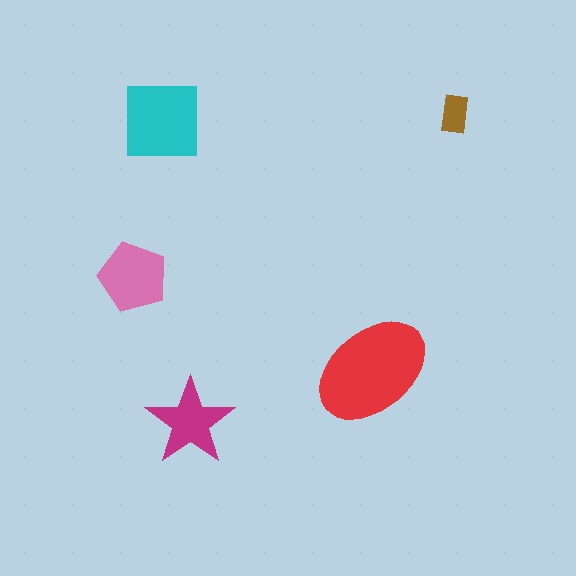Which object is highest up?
The brown rectangle is topmost.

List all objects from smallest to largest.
The brown rectangle, the magenta star, the pink pentagon, the cyan square, the red ellipse.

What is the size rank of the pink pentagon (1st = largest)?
3rd.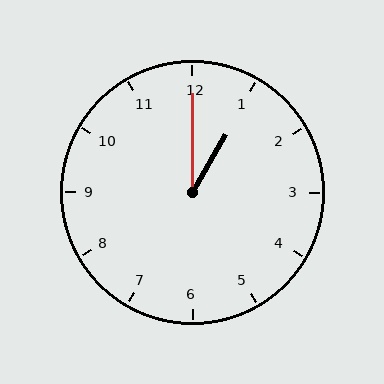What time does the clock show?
1:00.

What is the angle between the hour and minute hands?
Approximately 30 degrees.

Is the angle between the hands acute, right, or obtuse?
It is acute.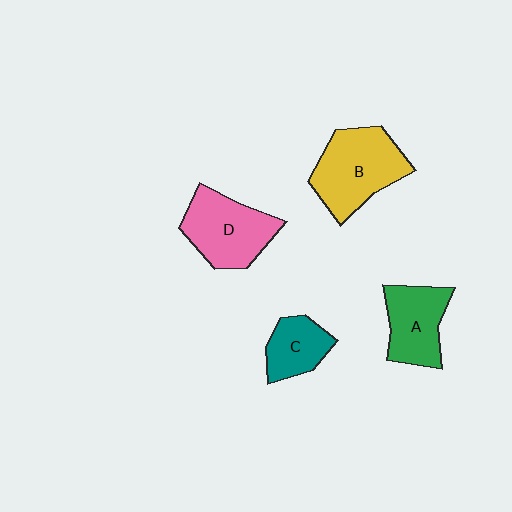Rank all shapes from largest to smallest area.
From largest to smallest: B (yellow), D (pink), A (green), C (teal).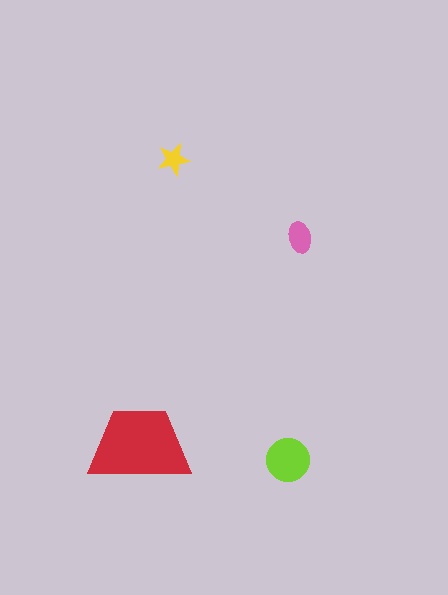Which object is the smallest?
The yellow star.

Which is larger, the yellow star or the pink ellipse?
The pink ellipse.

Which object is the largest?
The red trapezoid.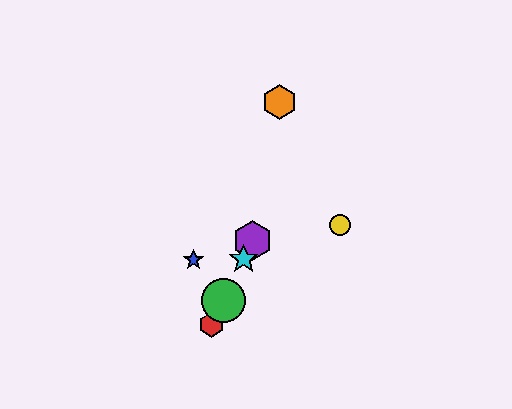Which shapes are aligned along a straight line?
The red hexagon, the green circle, the purple hexagon, the cyan star are aligned along a straight line.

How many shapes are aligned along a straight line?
4 shapes (the red hexagon, the green circle, the purple hexagon, the cyan star) are aligned along a straight line.